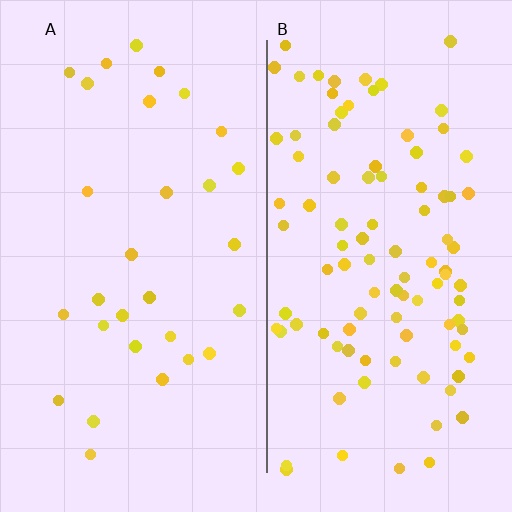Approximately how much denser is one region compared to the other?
Approximately 3.3× — region B over region A.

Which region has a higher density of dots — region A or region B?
B (the right).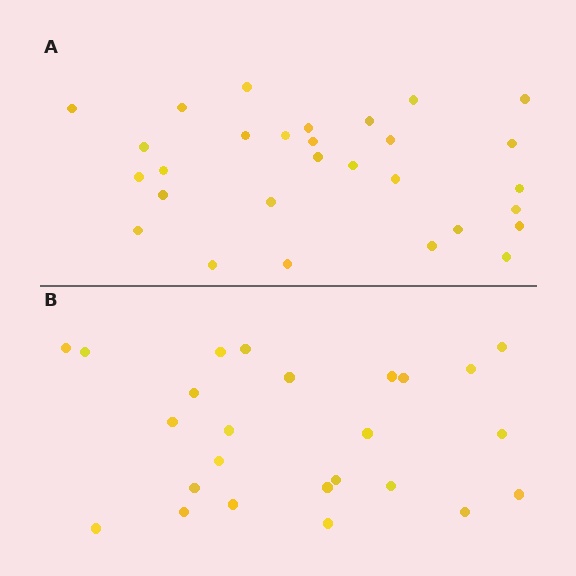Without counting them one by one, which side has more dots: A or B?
Region A (the top region) has more dots.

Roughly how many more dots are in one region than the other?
Region A has about 4 more dots than region B.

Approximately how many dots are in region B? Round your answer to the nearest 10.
About 20 dots. (The exact count is 25, which rounds to 20.)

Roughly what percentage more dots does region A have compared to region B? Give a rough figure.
About 15% more.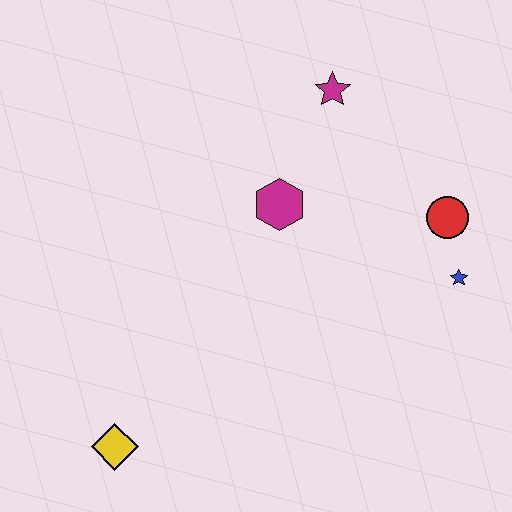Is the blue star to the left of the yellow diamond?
No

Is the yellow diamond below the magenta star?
Yes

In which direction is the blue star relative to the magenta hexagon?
The blue star is to the right of the magenta hexagon.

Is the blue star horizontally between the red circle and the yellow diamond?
No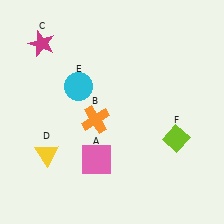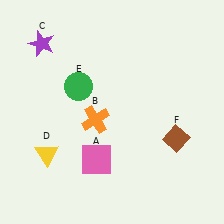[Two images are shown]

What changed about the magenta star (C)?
In Image 1, C is magenta. In Image 2, it changed to purple.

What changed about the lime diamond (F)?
In Image 1, F is lime. In Image 2, it changed to brown.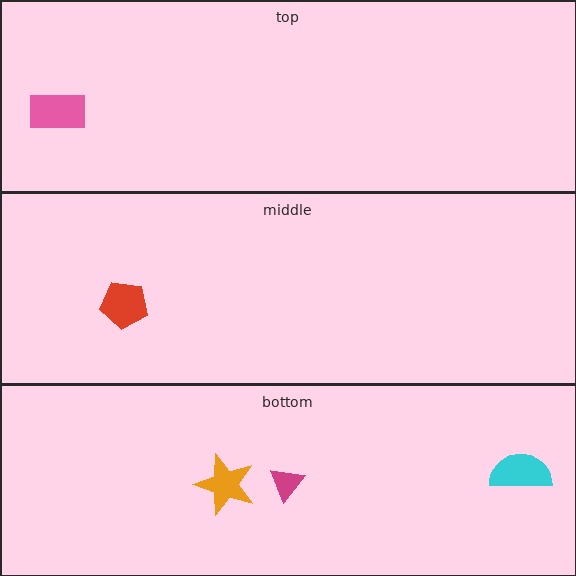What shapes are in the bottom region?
The cyan semicircle, the magenta triangle, the orange star.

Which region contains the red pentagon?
The middle region.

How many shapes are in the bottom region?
3.